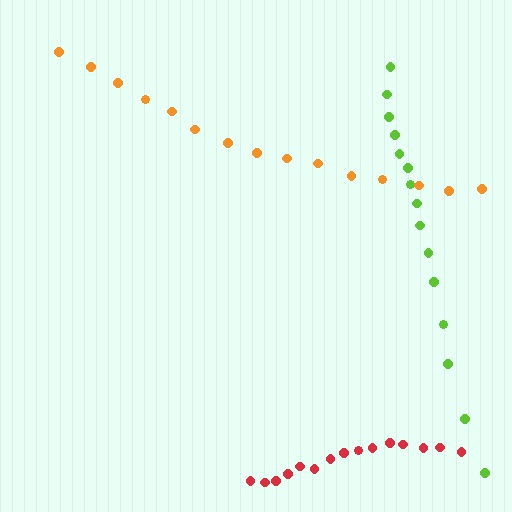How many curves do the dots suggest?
There are 3 distinct paths.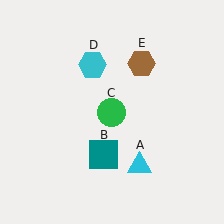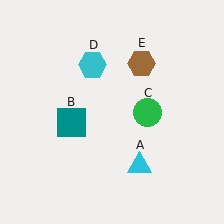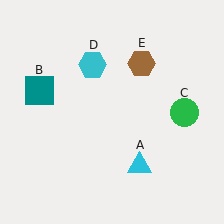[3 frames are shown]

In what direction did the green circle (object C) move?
The green circle (object C) moved right.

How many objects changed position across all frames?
2 objects changed position: teal square (object B), green circle (object C).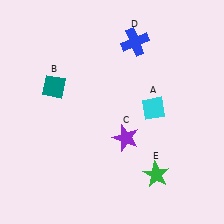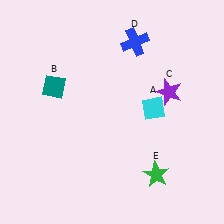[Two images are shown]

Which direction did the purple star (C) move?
The purple star (C) moved up.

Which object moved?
The purple star (C) moved up.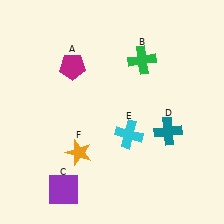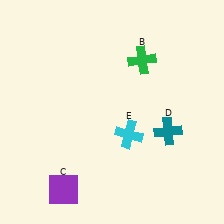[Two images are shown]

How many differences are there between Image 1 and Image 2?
There are 2 differences between the two images.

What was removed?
The magenta pentagon (A), the orange star (F) were removed in Image 2.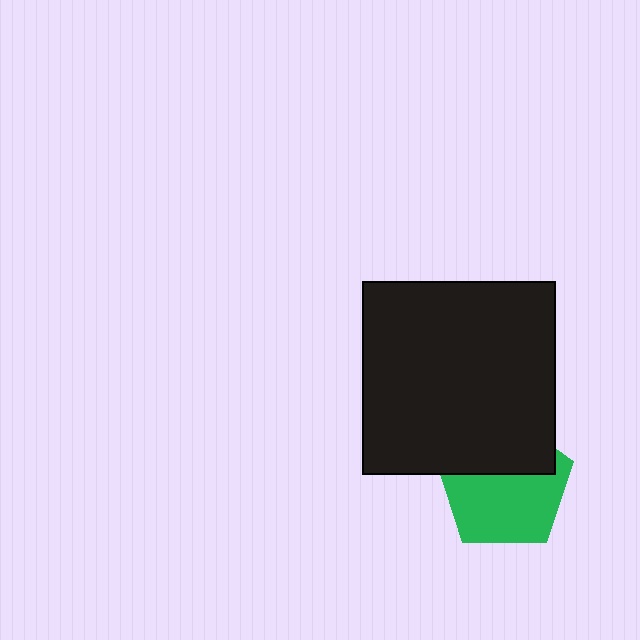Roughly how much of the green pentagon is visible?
About half of it is visible (roughly 60%).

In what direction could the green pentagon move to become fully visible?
The green pentagon could move down. That would shift it out from behind the black square entirely.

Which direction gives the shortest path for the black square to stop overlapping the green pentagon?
Moving up gives the shortest separation.